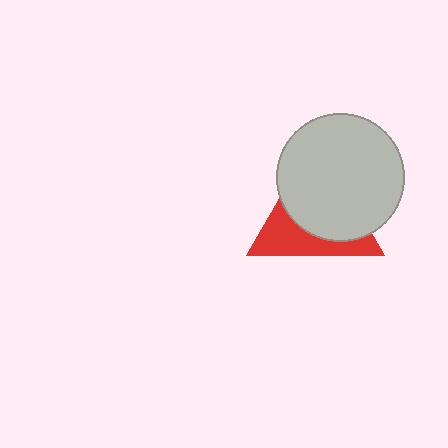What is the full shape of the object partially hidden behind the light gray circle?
The partially hidden object is a red triangle.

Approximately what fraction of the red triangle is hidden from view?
Roughly 62% of the red triangle is hidden behind the light gray circle.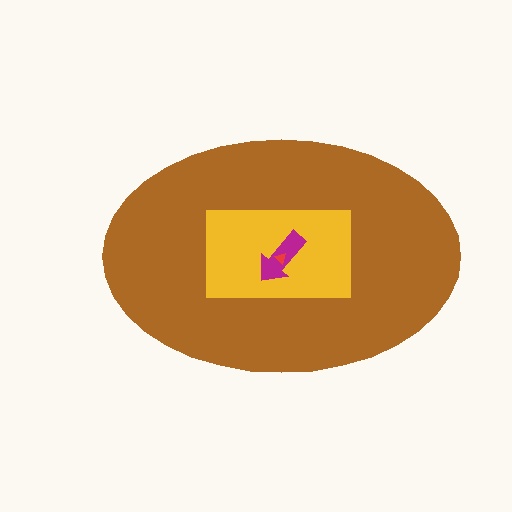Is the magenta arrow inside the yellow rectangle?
Yes.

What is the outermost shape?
The brown ellipse.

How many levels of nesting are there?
4.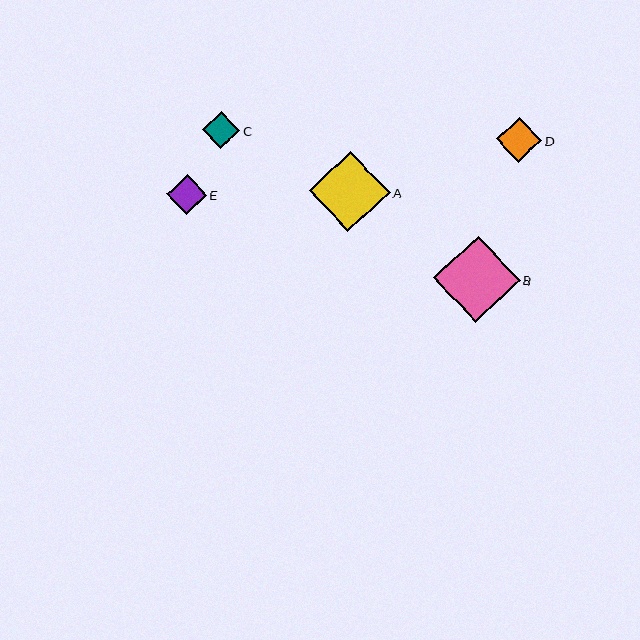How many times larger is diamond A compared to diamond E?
Diamond A is approximately 2.0 times the size of diamond E.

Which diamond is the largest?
Diamond B is the largest with a size of approximately 86 pixels.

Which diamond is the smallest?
Diamond C is the smallest with a size of approximately 38 pixels.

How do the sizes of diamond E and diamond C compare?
Diamond E and diamond C are approximately the same size.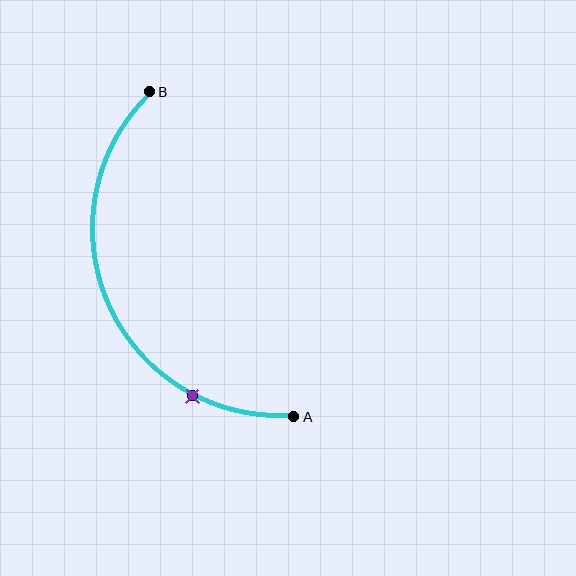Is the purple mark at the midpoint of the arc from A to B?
No. The purple mark lies on the arc but is closer to endpoint A. The arc midpoint would be at the point on the curve equidistant along the arc from both A and B.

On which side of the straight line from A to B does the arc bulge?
The arc bulges to the left of the straight line connecting A and B.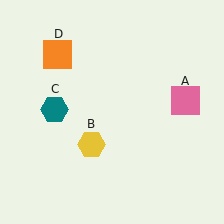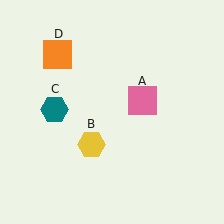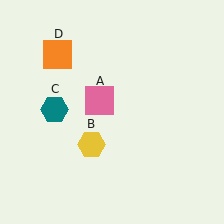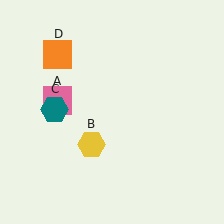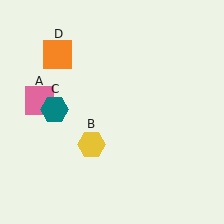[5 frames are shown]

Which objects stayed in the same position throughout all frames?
Yellow hexagon (object B) and teal hexagon (object C) and orange square (object D) remained stationary.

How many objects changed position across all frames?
1 object changed position: pink square (object A).